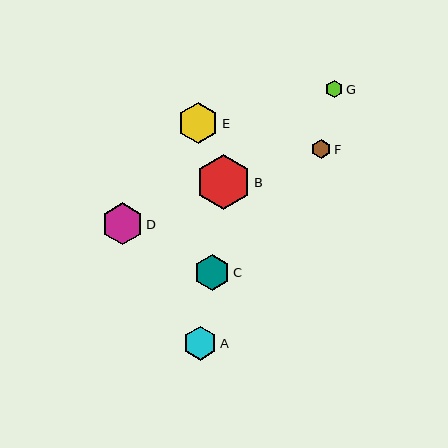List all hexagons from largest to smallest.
From largest to smallest: B, D, E, C, A, F, G.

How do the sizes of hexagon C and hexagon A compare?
Hexagon C and hexagon A are approximately the same size.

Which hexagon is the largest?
Hexagon B is the largest with a size of approximately 55 pixels.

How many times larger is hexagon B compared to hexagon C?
Hexagon B is approximately 1.6 times the size of hexagon C.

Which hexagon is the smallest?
Hexagon G is the smallest with a size of approximately 17 pixels.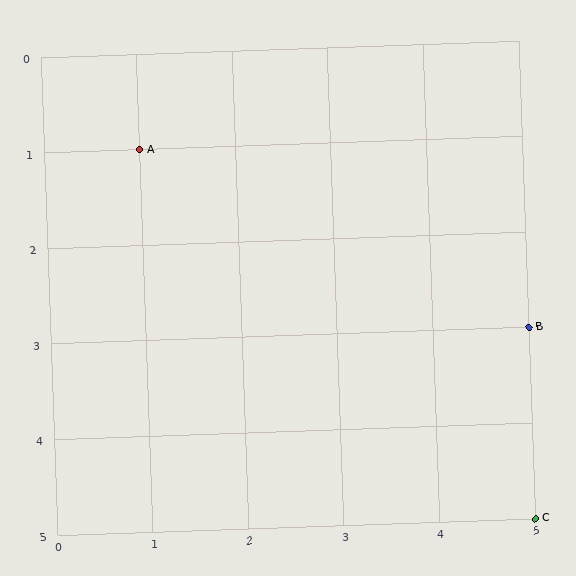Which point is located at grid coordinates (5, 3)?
Point B is at (5, 3).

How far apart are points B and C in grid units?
Points B and C are 2 rows apart.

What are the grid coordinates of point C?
Point C is at grid coordinates (5, 5).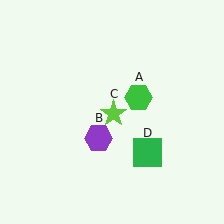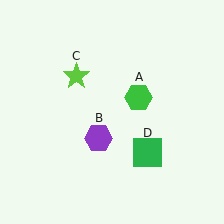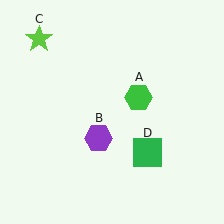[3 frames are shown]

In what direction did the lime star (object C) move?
The lime star (object C) moved up and to the left.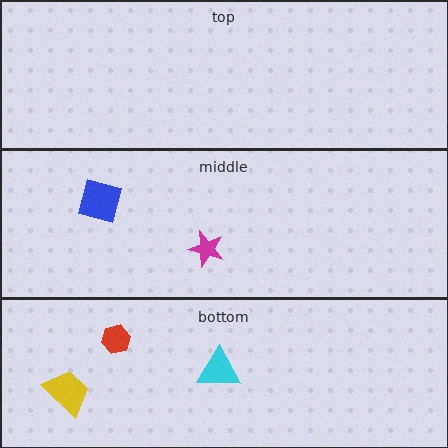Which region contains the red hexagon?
The bottom region.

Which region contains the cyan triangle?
The bottom region.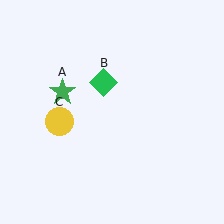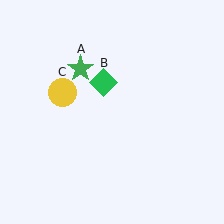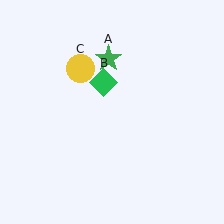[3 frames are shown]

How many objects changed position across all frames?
2 objects changed position: green star (object A), yellow circle (object C).